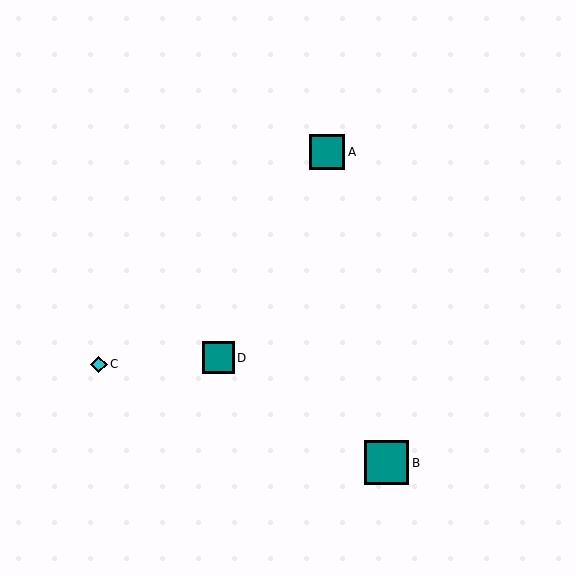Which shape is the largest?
The teal square (labeled B) is the largest.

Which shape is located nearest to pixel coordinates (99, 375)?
The cyan diamond (labeled C) at (99, 364) is nearest to that location.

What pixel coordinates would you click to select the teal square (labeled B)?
Click at (387, 463) to select the teal square B.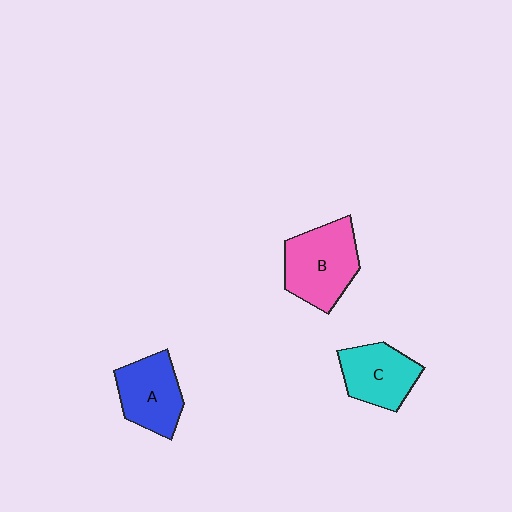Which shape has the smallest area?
Shape C (cyan).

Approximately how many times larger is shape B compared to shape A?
Approximately 1.2 times.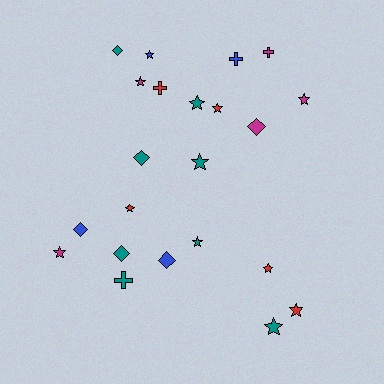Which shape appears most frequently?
Star, with 12 objects.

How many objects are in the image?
There are 22 objects.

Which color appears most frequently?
Teal, with 8 objects.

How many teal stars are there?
There are 4 teal stars.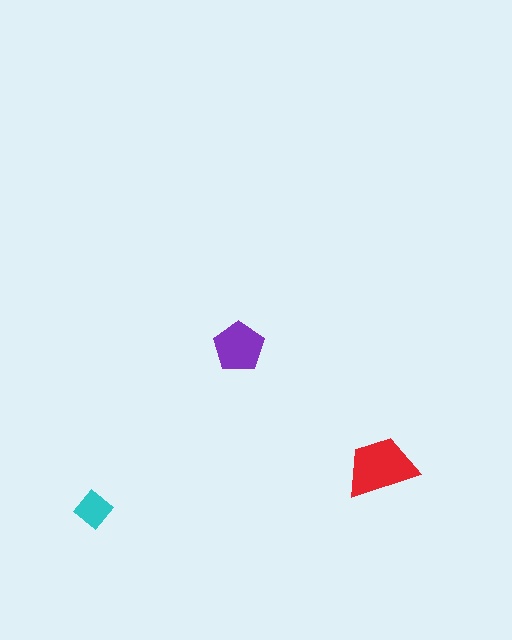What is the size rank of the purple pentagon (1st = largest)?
2nd.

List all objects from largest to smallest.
The red trapezoid, the purple pentagon, the cyan diamond.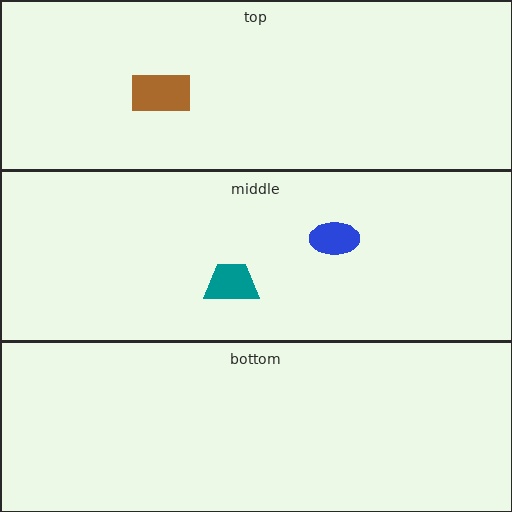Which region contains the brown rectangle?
The top region.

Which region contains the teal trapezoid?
The middle region.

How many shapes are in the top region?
1.